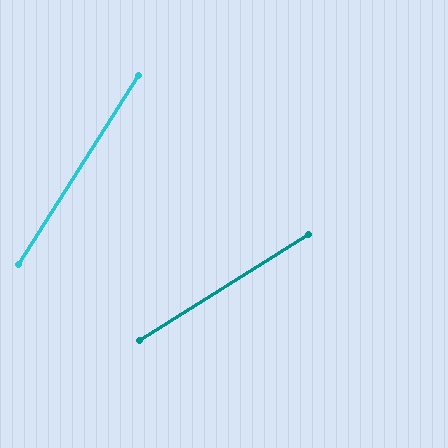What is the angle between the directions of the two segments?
Approximately 26 degrees.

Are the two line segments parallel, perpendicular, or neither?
Neither parallel nor perpendicular — they differ by about 26°.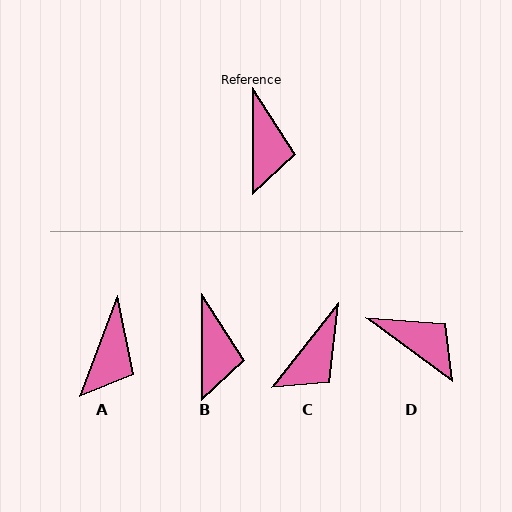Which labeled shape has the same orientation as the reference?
B.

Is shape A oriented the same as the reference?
No, it is off by about 21 degrees.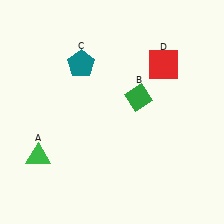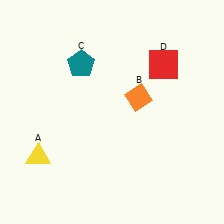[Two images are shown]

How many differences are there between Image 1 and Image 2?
There are 2 differences between the two images.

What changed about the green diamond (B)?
In Image 1, B is green. In Image 2, it changed to orange.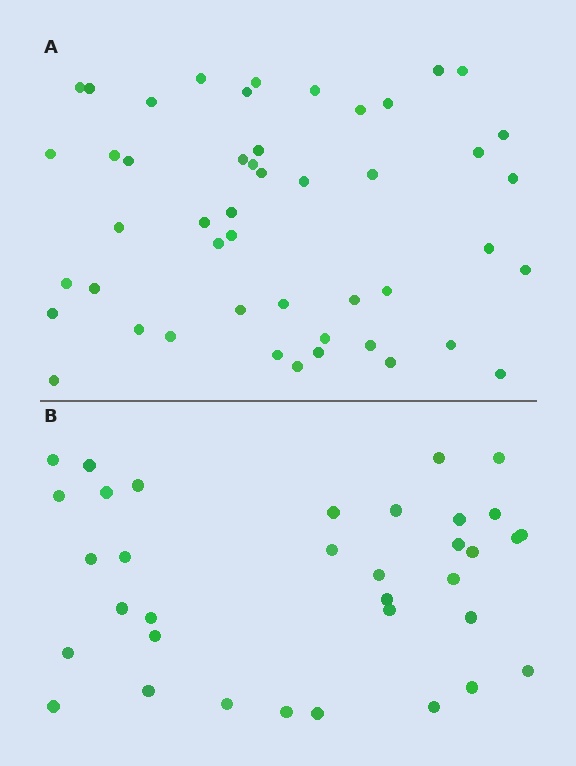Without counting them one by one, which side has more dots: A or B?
Region A (the top region) has more dots.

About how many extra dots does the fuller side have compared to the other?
Region A has approximately 15 more dots than region B.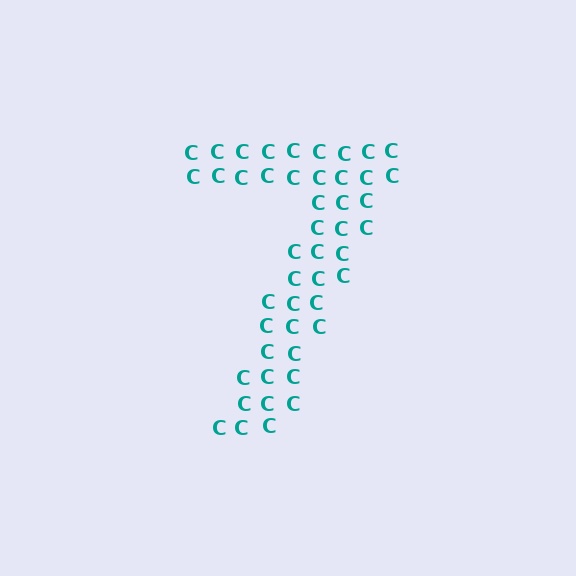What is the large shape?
The large shape is the digit 7.